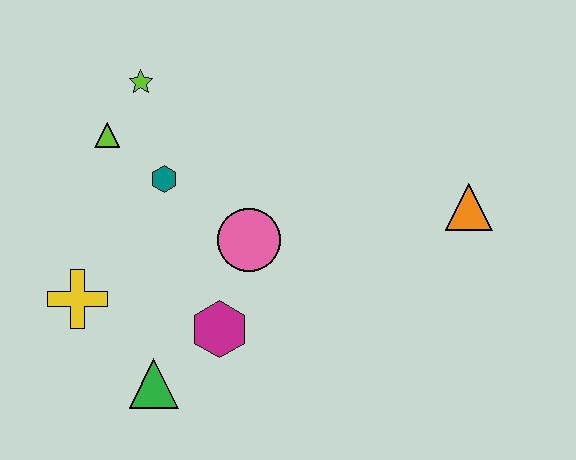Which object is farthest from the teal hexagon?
The orange triangle is farthest from the teal hexagon.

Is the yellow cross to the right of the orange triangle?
No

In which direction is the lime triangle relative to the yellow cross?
The lime triangle is above the yellow cross.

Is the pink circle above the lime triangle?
No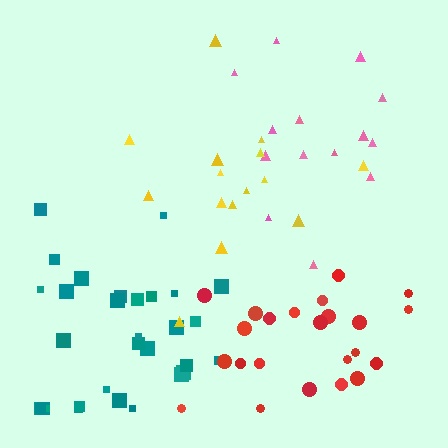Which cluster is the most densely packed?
Red.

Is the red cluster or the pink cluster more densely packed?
Red.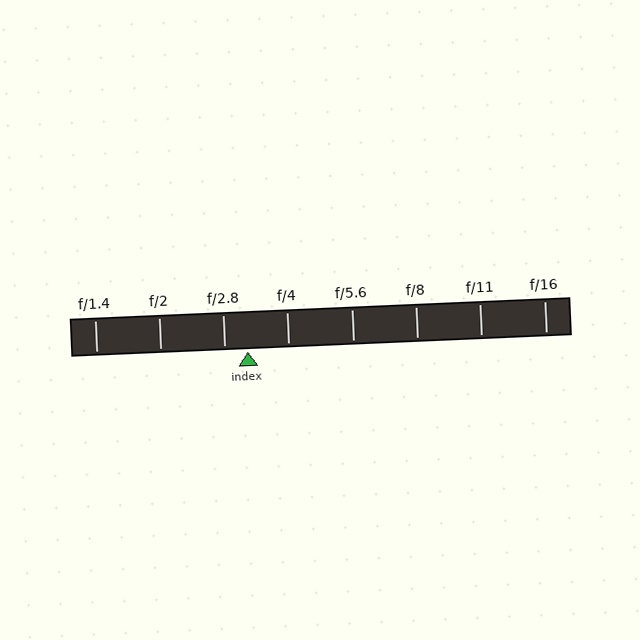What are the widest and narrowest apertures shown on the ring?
The widest aperture shown is f/1.4 and the narrowest is f/16.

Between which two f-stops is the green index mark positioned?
The index mark is between f/2.8 and f/4.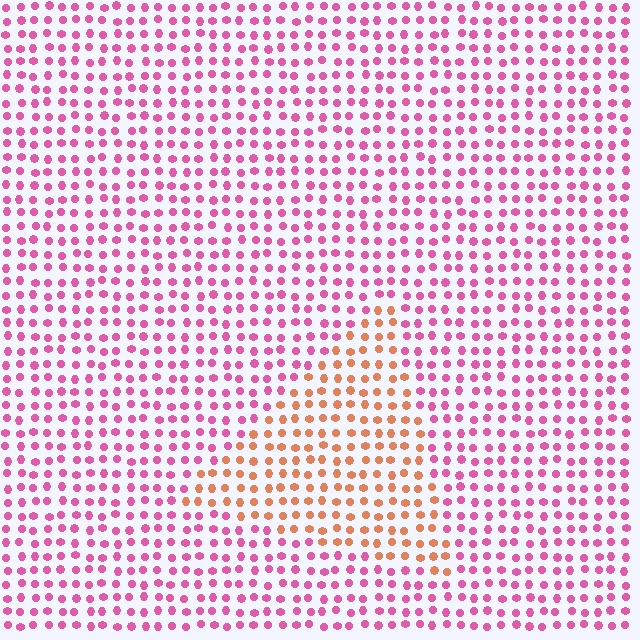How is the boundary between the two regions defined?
The boundary is defined purely by a slight shift in hue (about 54 degrees). Spacing, size, and orientation are identical on both sides.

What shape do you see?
I see a triangle.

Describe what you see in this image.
The image is filled with small pink elements in a uniform arrangement. A triangle-shaped region is visible where the elements are tinted to a slightly different hue, forming a subtle color boundary.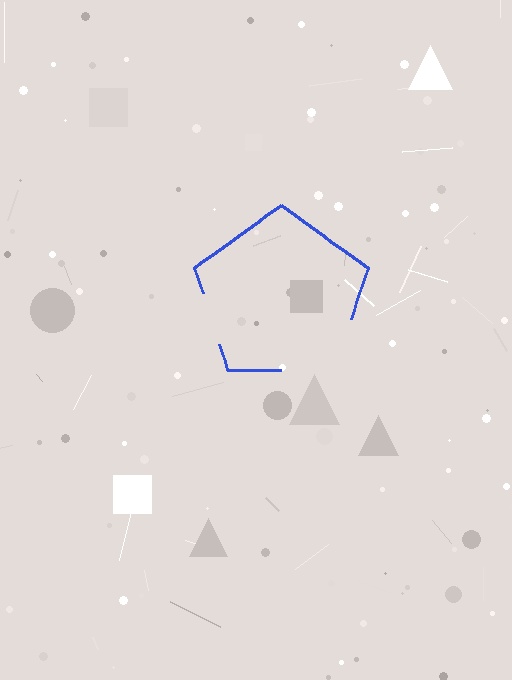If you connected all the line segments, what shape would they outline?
They would outline a pentagon.